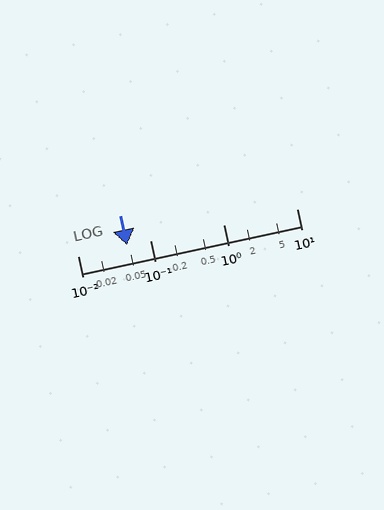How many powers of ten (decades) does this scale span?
The scale spans 3 decades, from 0.01 to 10.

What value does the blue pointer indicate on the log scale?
The pointer indicates approximately 0.047.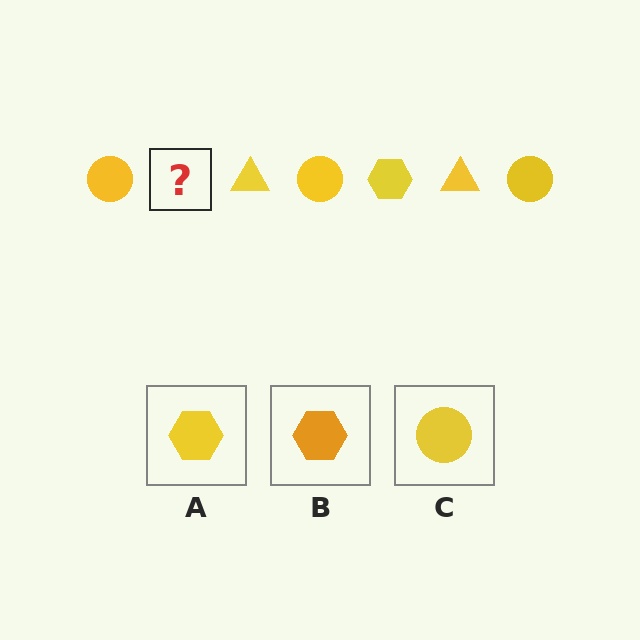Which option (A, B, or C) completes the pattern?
A.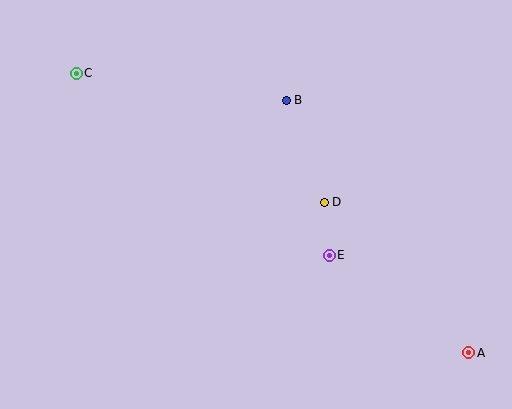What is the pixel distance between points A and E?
The distance between A and E is 170 pixels.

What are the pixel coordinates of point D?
Point D is at (324, 202).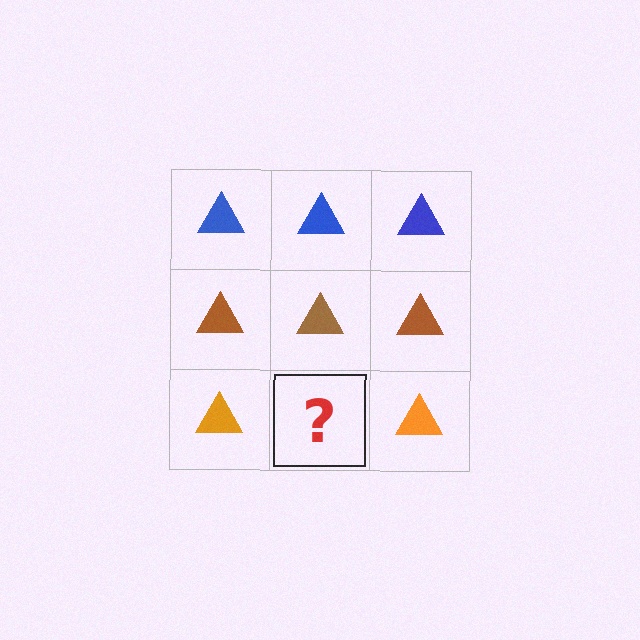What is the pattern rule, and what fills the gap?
The rule is that each row has a consistent color. The gap should be filled with an orange triangle.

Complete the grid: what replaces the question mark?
The question mark should be replaced with an orange triangle.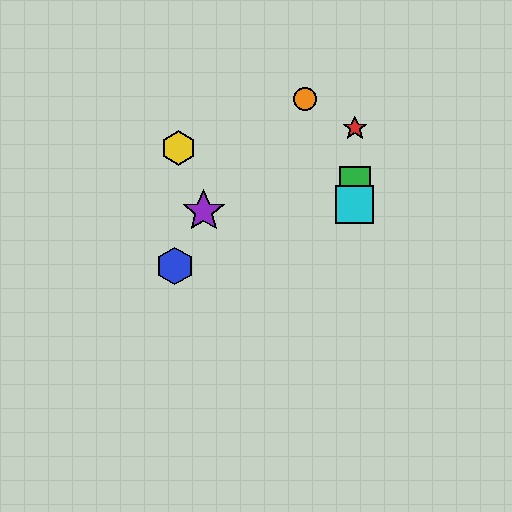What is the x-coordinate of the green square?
The green square is at x≈355.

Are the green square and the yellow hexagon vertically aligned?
No, the green square is at x≈355 and the yellow hexagon is at x≈178.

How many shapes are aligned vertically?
3 shapes (the red star, the green square, the cyan square) are aligned vertically.